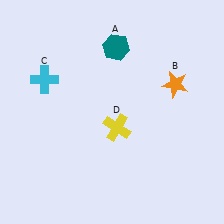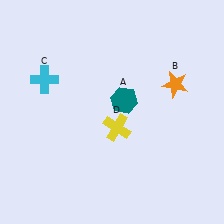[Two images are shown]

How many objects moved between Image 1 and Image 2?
1 object moved between the two images.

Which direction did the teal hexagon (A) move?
The teal hexagon (A) moved down.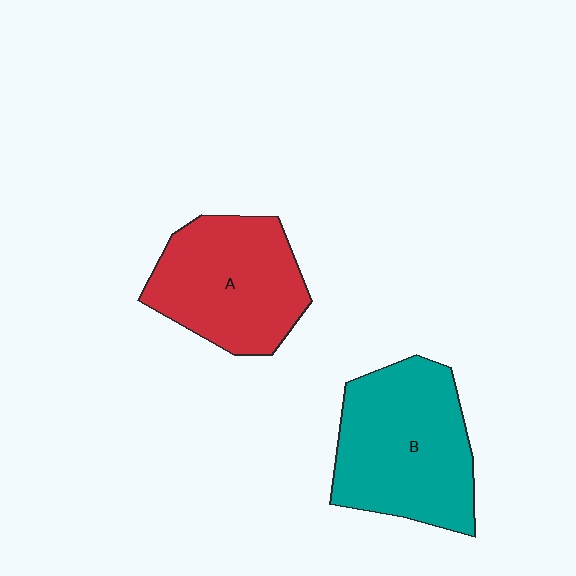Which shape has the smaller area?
Shape A (red).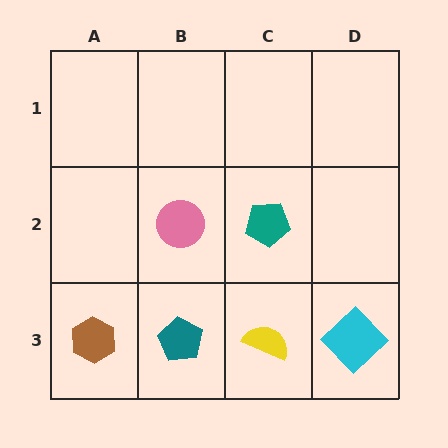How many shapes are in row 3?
4 shapes.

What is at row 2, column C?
A teal pentagon.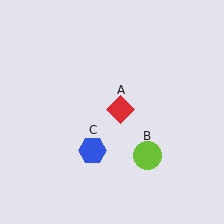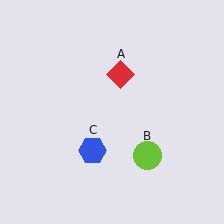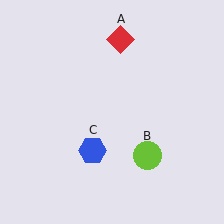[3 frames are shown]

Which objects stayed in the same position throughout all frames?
Lime circle (object B) and blue hexagon (object C) remained stationary.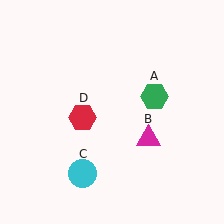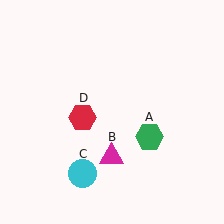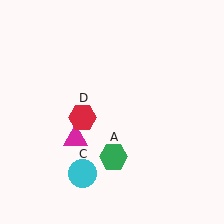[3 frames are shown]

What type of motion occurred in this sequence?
The green hexagon (object A), magenta triangle (object B) rotated clockwise around the center of the scene.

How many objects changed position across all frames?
2 objects changed position: green hexagon (object A), magenta triangle (object B).